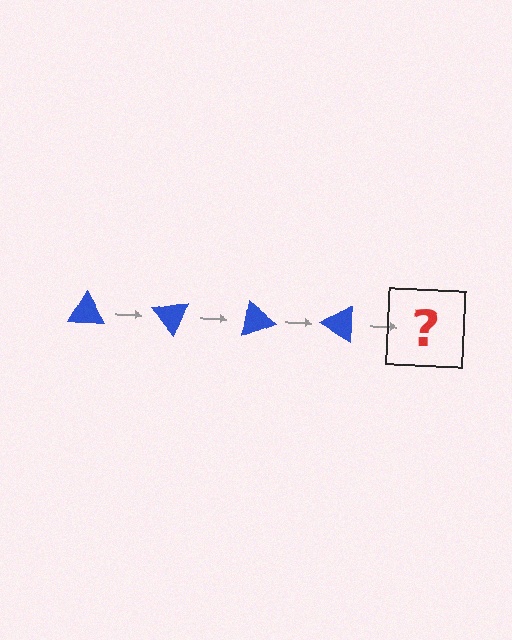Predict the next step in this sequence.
The next step is a blue triangle rotated 200 degrees.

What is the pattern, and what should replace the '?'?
The pattern is that the triangle rotates 50 degrees each step. The '?' should be a blue triangle rotated 200 degrees.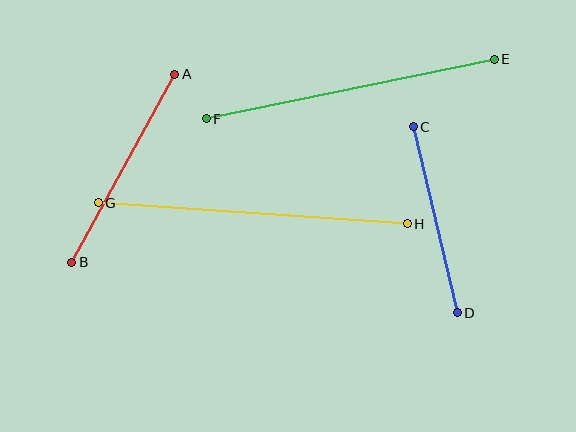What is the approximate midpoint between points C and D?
The midpoint is at approximately (435, 220) pixels.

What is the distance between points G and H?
The distance is approximately 310 pixels.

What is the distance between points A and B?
The distance is approximately 214 pixels.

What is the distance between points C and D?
The distance is approximately 191 pixels.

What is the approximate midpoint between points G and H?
The midpoint is at approximately (253, 213) pixels.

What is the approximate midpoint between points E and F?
The midpoint is at approximately (350, 89) pixels.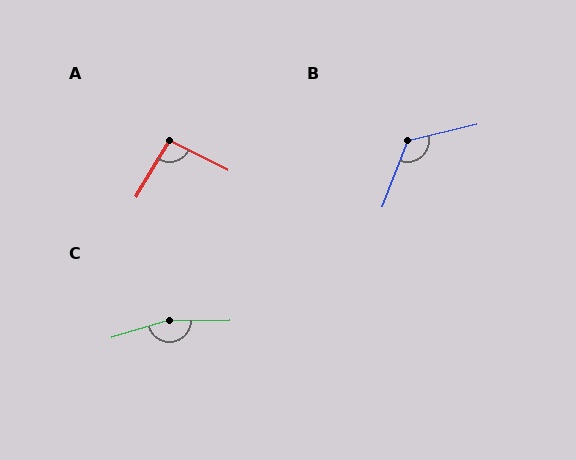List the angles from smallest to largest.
A (94°), B (124°), C (164°).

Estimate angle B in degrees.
Approximately 124 degrees.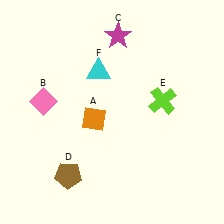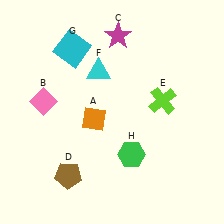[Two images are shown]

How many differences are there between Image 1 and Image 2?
There are 2 differences between the two images.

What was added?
A cyan square (G), a green hexagon (H) were added in Image 2.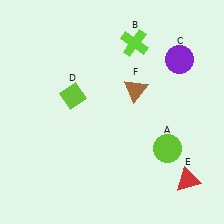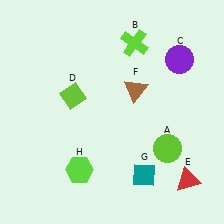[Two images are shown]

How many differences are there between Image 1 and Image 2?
There are 2 differences between the two images.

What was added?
A teal diamond (G), a lime hexagon (H) were added in Image 2.